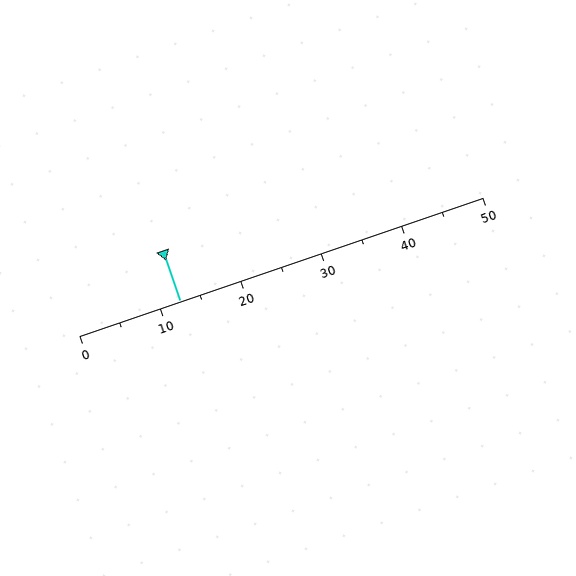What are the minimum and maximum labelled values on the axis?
The axis runs from 0 to 50.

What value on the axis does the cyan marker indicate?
The marker indicates approximately 12.5.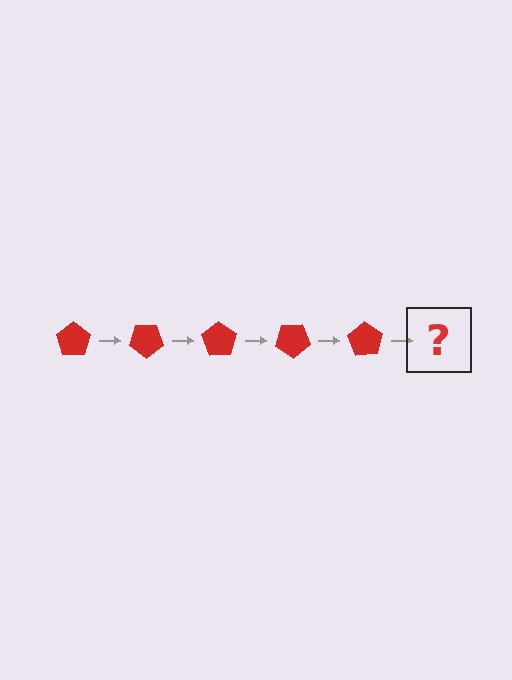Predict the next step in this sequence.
The next step is a red pentagon rotated 175 degrees.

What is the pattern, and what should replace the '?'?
The pattern is that the pentagon rotates 35 degrees each step. The '?' should be a red pentagon rotated 175 degrees.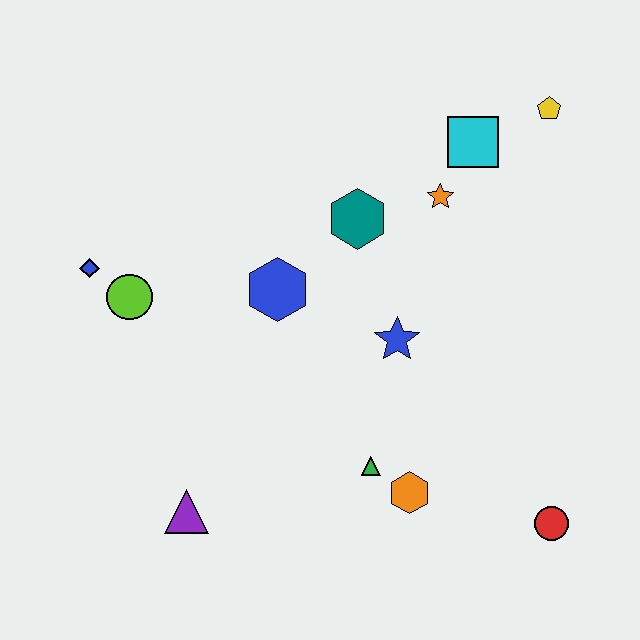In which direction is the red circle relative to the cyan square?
The red circle is below the cyan square.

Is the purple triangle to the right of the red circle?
No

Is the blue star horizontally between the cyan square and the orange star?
No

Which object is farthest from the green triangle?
The yellow pentagon is farthest from the green triangle.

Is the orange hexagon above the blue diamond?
No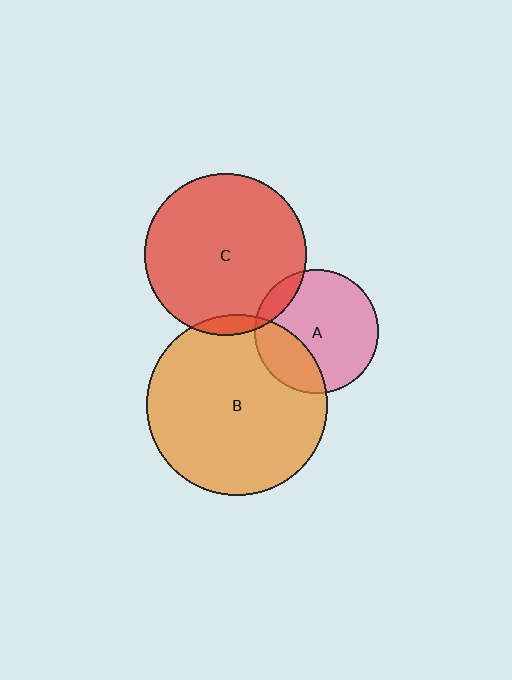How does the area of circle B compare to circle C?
Approximately 1.2 times.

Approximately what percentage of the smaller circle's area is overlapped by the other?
Approximately 5%.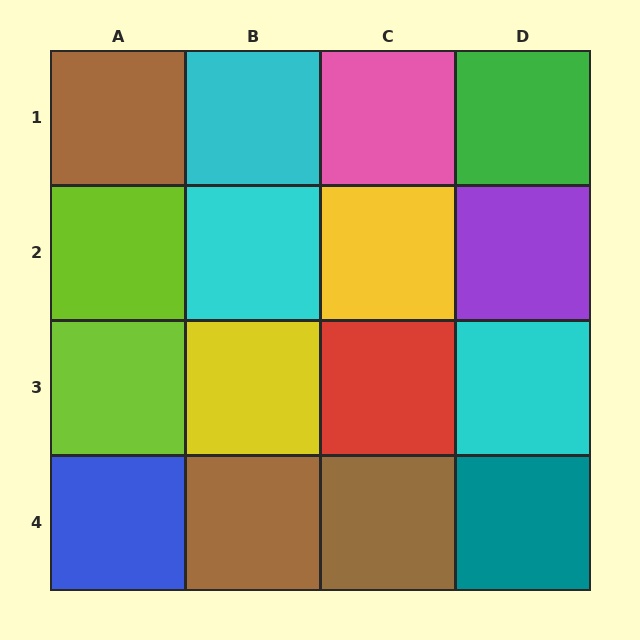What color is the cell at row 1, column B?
Cyan.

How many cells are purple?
1 cell is purple.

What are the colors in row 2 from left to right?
Lime, cyan, yellow, purple.